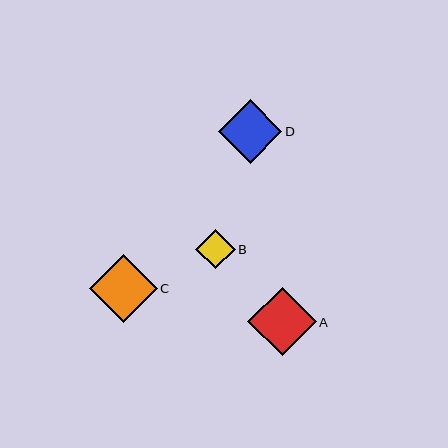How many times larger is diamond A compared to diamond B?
Diamond A is approximately 1.7 times the size of diamond B.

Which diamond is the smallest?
Diamond B is the smallest with a size of approximately 40 pixels.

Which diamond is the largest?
Diamond A is the largest with a size of approximately 68 pixels.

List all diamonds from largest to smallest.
From largest to smallest: A, C, D, B.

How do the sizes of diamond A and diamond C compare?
Diamond A and diamond C are approximately the same size.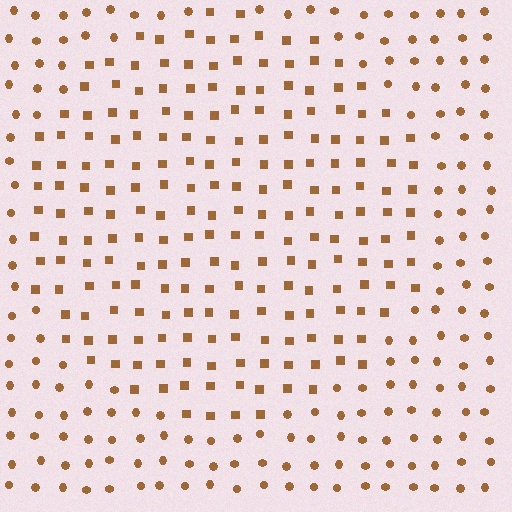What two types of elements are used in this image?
The image uses squares inside the circle region and circles outside it.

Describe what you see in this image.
The image is filled with small brown elements arranged in a uniform grid. A circle-shaped region contains squares, while the surrounding area contains circles. The boundary is defined purely by the change in element shape.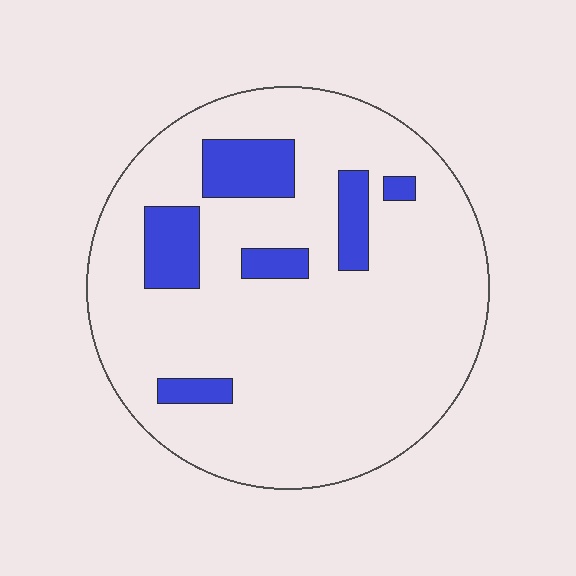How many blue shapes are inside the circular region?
6.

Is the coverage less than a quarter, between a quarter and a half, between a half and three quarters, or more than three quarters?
Less than a quarter.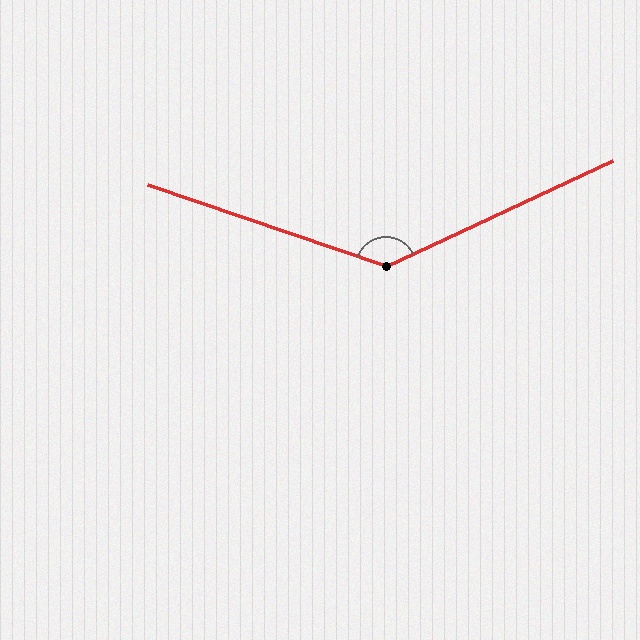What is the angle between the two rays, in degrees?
Approximately 136 degrees.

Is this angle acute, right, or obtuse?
It is obtuse.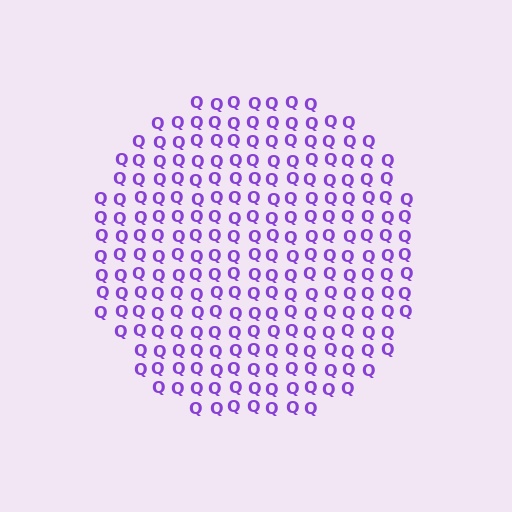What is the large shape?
The large shape is a circle.